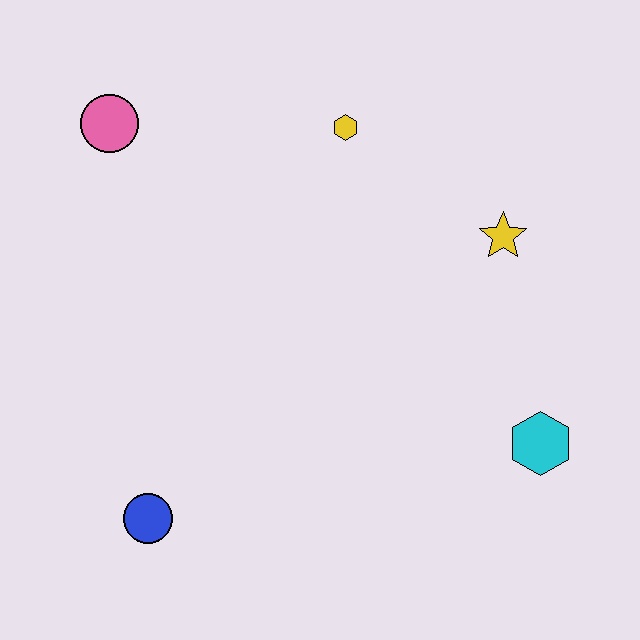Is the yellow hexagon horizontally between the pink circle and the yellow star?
Yes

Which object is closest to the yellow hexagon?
The yellow star is closest to the yellow hexagon.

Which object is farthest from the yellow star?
The blue circle is farthest from the yellow star.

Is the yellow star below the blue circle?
No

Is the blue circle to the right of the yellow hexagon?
No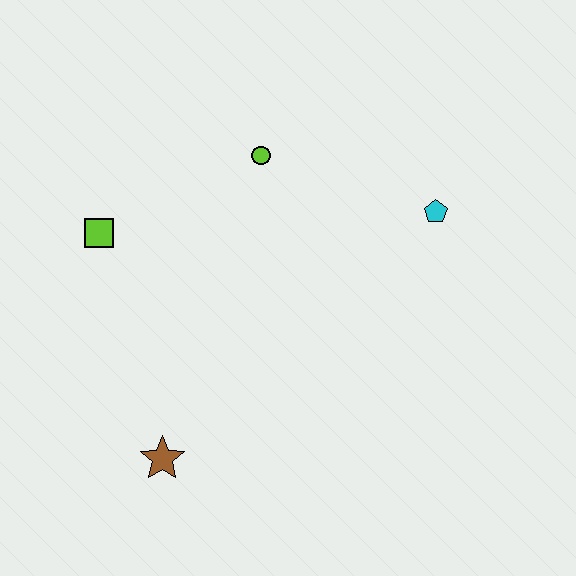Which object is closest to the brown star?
The lime square is closest to the brown star.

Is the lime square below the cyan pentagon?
Yes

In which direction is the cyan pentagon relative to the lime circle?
The cyan pentagon is to the right of the lime circle.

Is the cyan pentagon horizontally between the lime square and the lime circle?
No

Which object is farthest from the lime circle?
The brown star is farthest from the lime circle.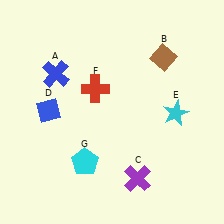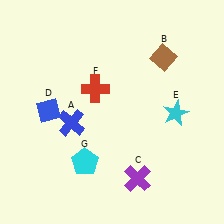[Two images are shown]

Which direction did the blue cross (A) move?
The blue cross (A) moved down.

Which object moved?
The blue cross (A) moved down.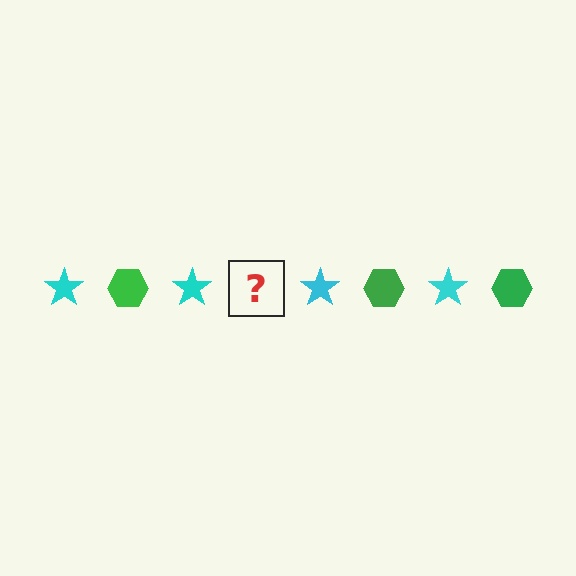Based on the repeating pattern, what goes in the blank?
The blank should be a green hexagon.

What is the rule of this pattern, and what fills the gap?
The rule is that the pattern alternates between cyan star and green hexagon. The gap should be filled with a green hexagon.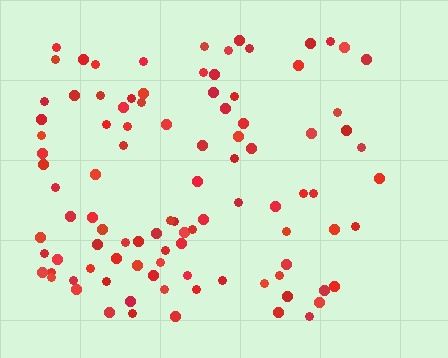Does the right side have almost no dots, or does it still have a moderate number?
Still a moderate number, just noticeably fewer than the left.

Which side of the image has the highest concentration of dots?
The left.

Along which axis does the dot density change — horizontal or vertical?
Horizontal.